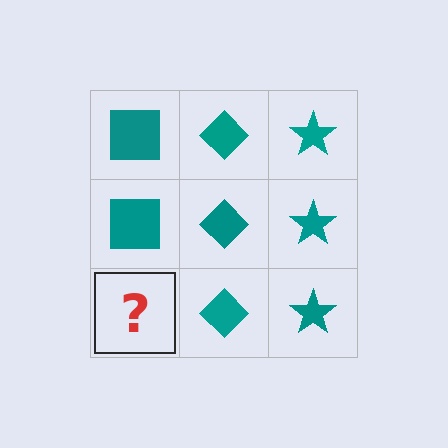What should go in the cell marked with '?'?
The missing cell should contain a teal square.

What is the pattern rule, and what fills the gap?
The rule is that each column has a consistent shape. The gap should be filled with a teal square.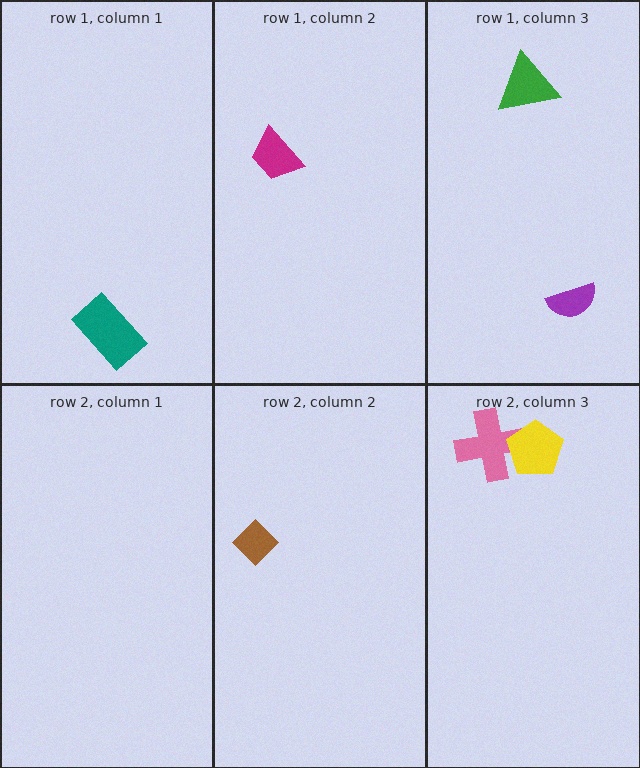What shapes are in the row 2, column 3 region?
The pink cross, the yellow pentagon.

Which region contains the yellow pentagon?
The row 2, column 3 region.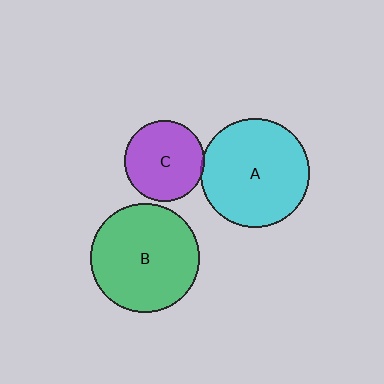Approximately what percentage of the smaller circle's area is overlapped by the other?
Approximately 5%.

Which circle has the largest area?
Circle A (cyan).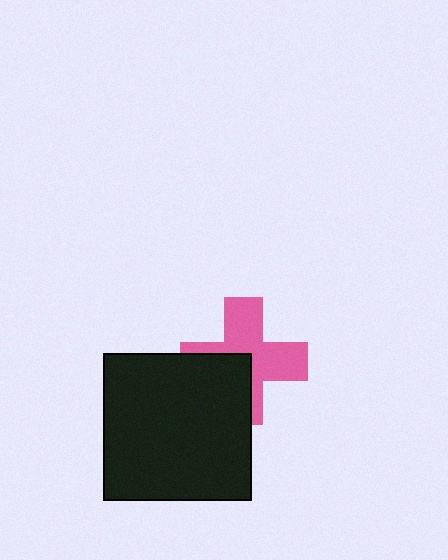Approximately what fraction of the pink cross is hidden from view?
Roughly 38% of the pink cross is hidden behind the black square.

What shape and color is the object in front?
The object in front is a black square.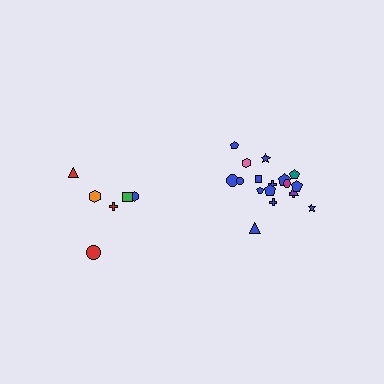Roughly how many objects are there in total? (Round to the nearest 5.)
Roughly 25 objects in total.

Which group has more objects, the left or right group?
The right group.